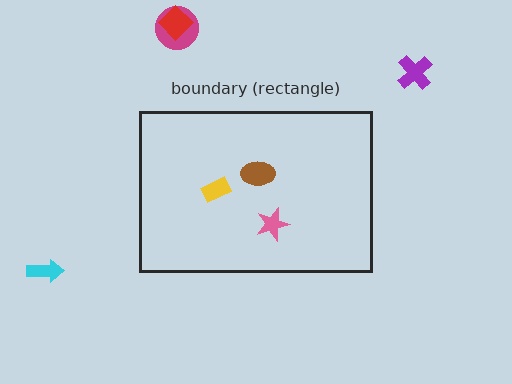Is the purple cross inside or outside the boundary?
Outside.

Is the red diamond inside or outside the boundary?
Outside.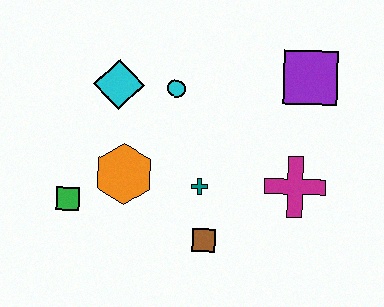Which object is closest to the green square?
The orange hexagon is closest to the green square.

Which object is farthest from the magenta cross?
The green square is farthest from the magenta cross.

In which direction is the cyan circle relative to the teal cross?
The cyan circle is above the teal cross.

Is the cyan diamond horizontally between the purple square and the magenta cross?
No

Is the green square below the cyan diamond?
Yes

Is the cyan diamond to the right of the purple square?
No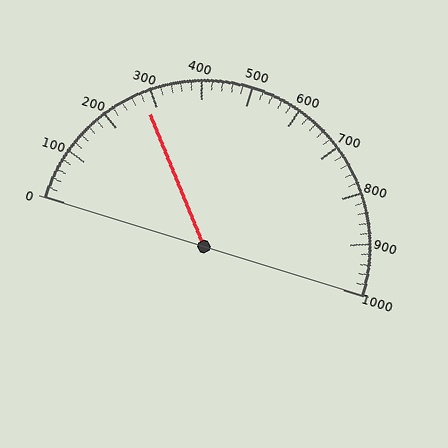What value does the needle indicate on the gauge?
The needle indicates approximately 280.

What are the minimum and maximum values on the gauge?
The gauge ranges from 0 to 1000.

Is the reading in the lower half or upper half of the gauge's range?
The reading is in the lower half of the range (0 to 1000).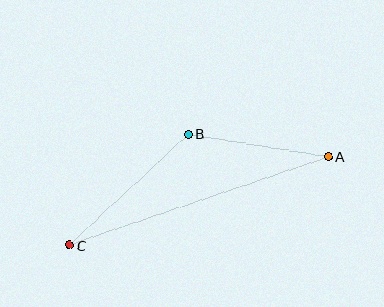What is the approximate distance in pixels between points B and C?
The distance between B and C is approximately 163 pixels.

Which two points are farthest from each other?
Points A and C are farthest from each other.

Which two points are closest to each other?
Points A and B are closest to each other.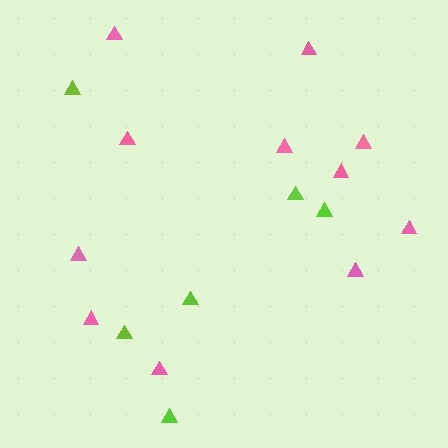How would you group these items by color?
There are 2 groups: one group of lime triangles (6) and one group of pink triangles (11).